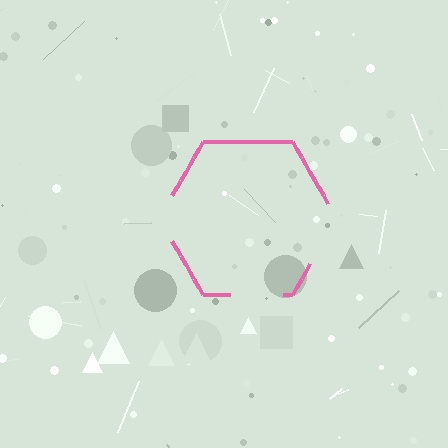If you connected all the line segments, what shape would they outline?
They would outline a hexagon.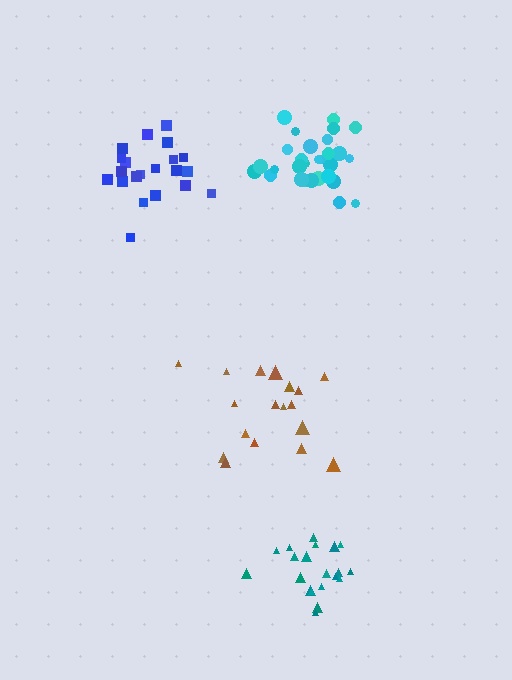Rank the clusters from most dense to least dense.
cyan, teal, blue, brown.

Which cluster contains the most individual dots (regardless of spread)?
Cyan (30).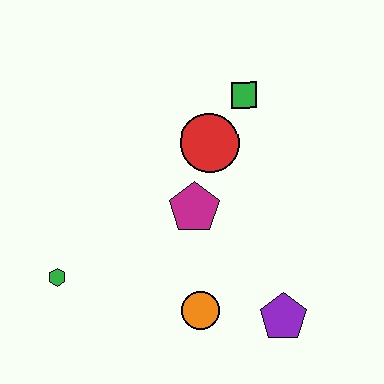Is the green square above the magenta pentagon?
Yes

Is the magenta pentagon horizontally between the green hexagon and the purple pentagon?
Yes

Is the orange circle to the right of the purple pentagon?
No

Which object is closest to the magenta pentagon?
The red circle is closest to the magenta pentagon.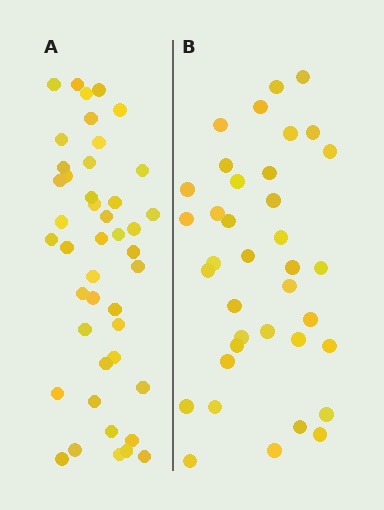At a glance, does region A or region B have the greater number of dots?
Region A (the left region) has more dots.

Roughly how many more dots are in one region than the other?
Region A has roughly 8 or so more dots than region B.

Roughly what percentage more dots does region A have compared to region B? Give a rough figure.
About 20% more.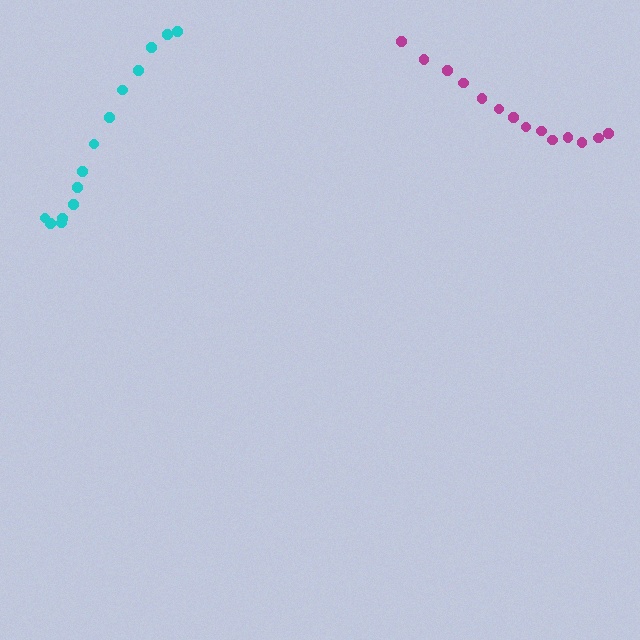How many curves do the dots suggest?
There are 2 distinct paths.